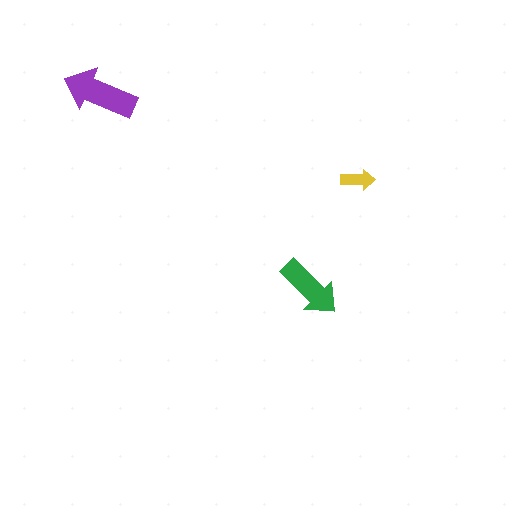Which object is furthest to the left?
The purple arrow is leftmost.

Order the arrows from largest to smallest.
the purple one, the green one, the yellow one.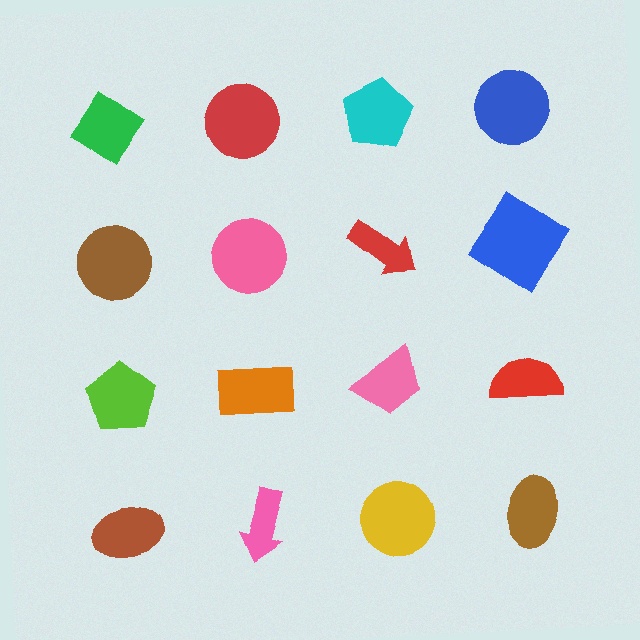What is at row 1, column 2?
A red circle.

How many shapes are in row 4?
4 shapes.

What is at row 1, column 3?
A cyan pentagon.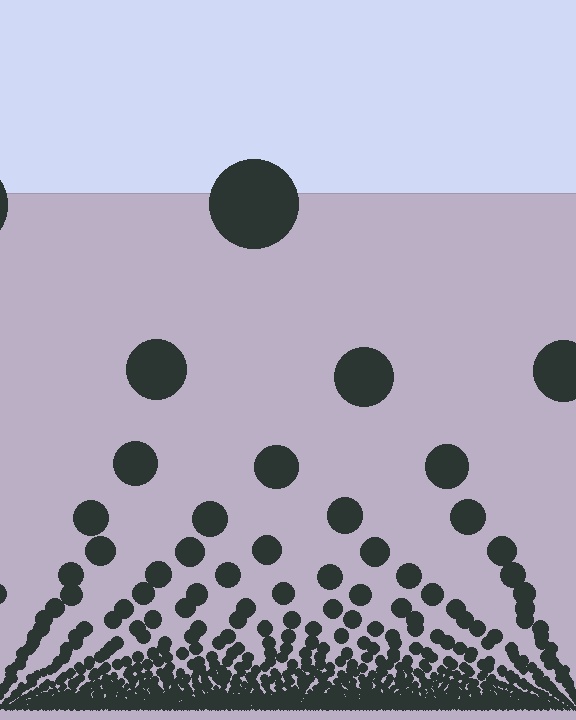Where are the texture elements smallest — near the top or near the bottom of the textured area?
Near the bottom.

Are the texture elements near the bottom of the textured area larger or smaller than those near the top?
Smaller. The gradient is inverted — elements near the bottom are smaller and denser.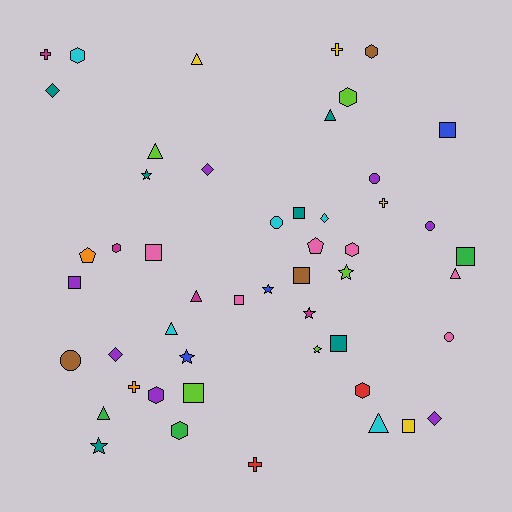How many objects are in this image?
There are 50 objects.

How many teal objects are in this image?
There are 6 teal objects.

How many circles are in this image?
There are 5 circles.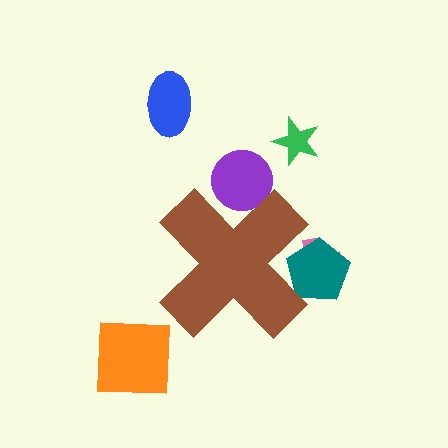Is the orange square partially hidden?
No, the orange square is fully visible.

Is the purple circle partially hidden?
Yes, the purple circle is partially hidden behind the brown cross.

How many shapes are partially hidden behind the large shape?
3 shapes are partially hidden.